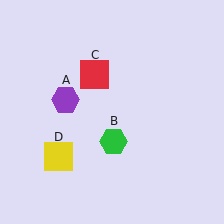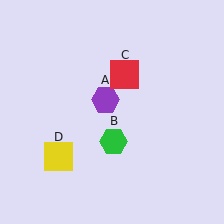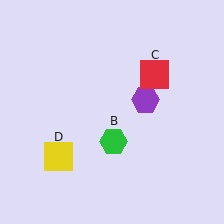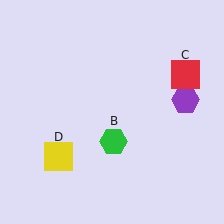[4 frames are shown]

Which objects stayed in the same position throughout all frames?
Green hexagon (object B) and yellow square (object D) remained stationary.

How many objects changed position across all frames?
2 objects changed position: purple hexagon (object A), red square (object C).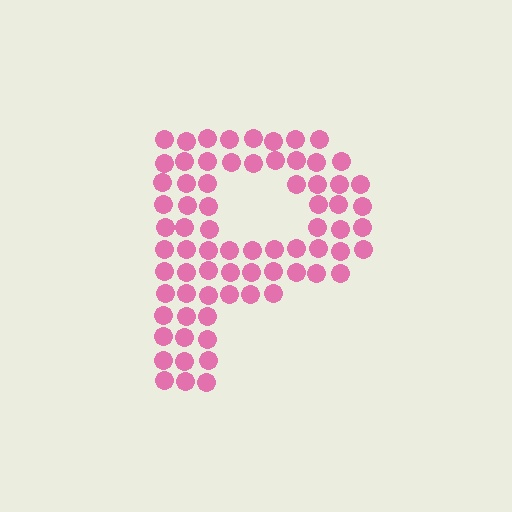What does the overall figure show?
The overall figure shows the letter P.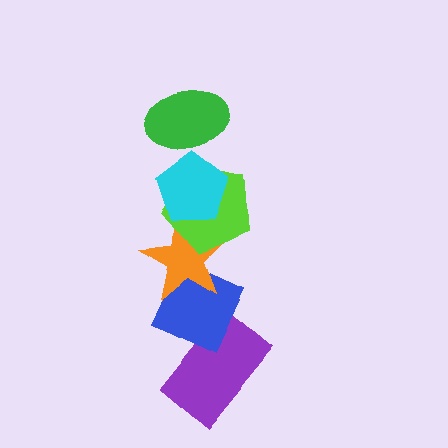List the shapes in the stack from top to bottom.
From top to bottom: the green ellipse, the cyan pentagon, the lime pentagon, the orange star, the blue diamond, the purple rectangle.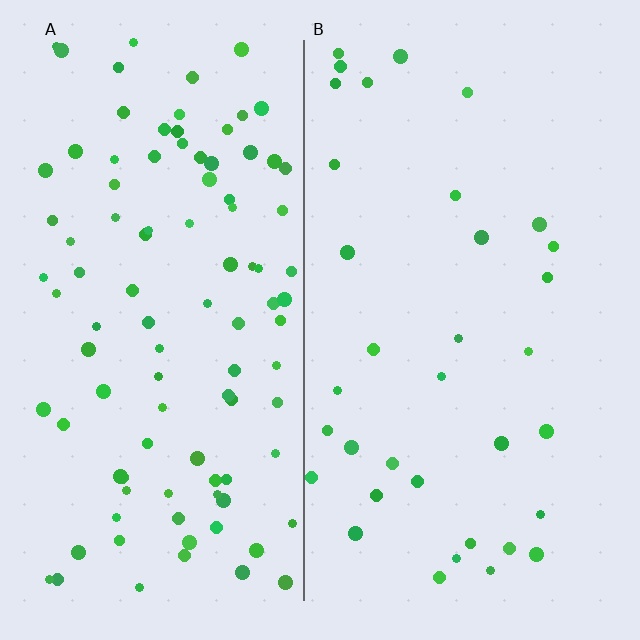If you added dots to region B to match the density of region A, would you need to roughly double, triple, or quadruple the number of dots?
Approximately triple.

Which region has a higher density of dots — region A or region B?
A (the left).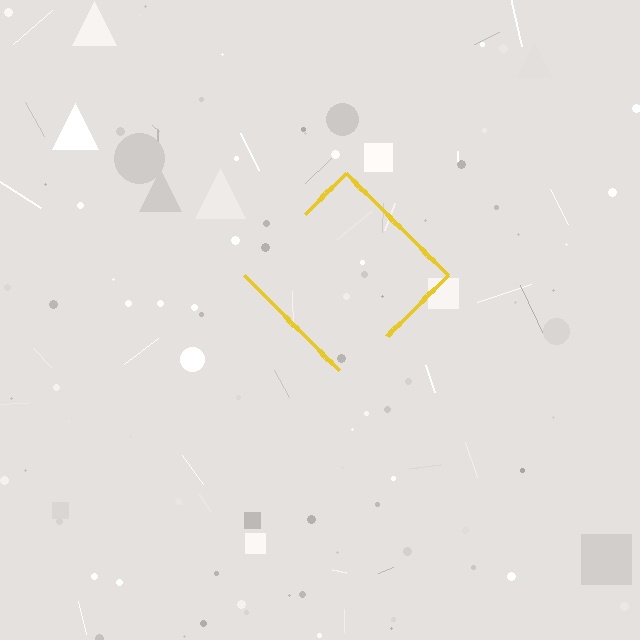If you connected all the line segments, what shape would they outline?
They would outline a diamond.